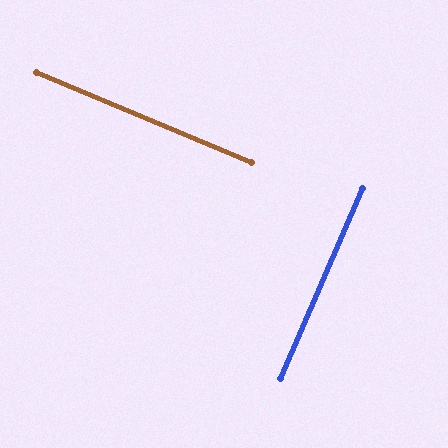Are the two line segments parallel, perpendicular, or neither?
Perpendicular — they meet at approximately 89°.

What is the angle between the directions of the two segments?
Approximately 89 degrees.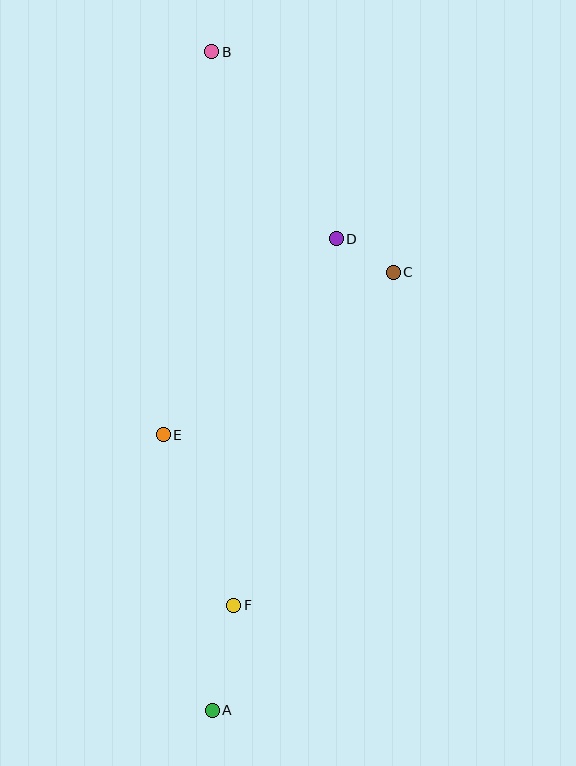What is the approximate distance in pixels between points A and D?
The distance between A and D is approximately 487 pixels.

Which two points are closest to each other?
Points C and D are closest to each other.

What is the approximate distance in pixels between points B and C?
The distance between B and C is approximately 285 pixels.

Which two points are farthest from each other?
Points A and B are farthest from each other.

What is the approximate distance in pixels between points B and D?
The distance between B and D is approximately 225 pixels.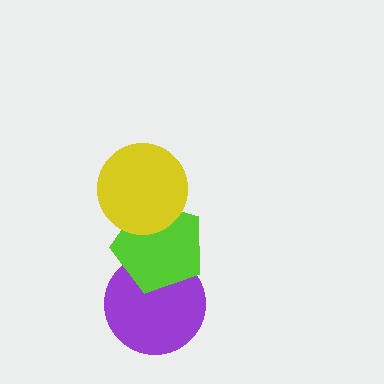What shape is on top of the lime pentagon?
The yellow circle is on top of the lime pentagon.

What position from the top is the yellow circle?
The yellow circle is 1st from the top.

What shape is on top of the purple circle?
The lime pentagon is on top of the purple circle.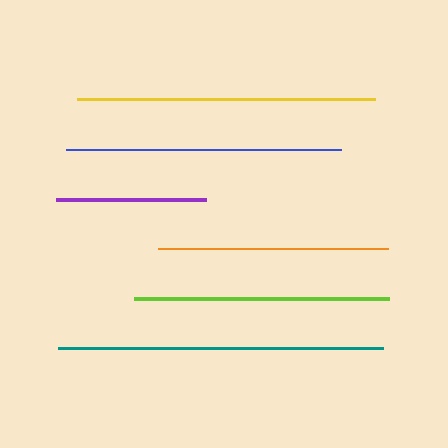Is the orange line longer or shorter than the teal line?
The teal line is longer than the orange line.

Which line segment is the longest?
The teal line is the longest at approximately 324 pixels.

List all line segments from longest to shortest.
From longest to shortest: teal, yellow, blue, lime, orange, purple.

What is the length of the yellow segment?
The yellow segment is approximately 298 pixels long.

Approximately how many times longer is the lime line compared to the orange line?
The lime line is approximately 1.1 times the length of the orange line.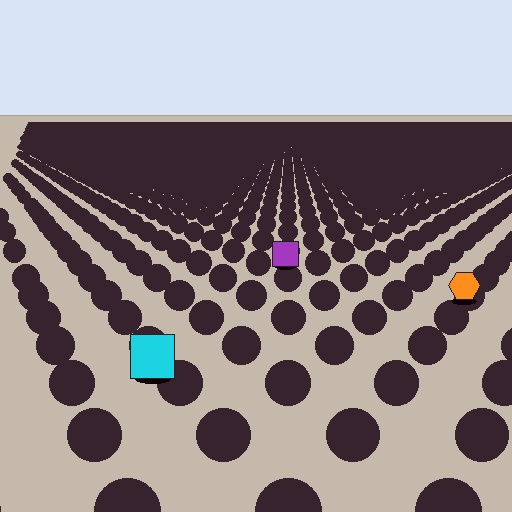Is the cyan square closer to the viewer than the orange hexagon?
Yes. The cyan square is closer — you can tell from the texture gradient: the ground texture is coarser near it.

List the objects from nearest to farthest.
From nearest to farthest: the cyan square, the orange hexagon, the purple square.